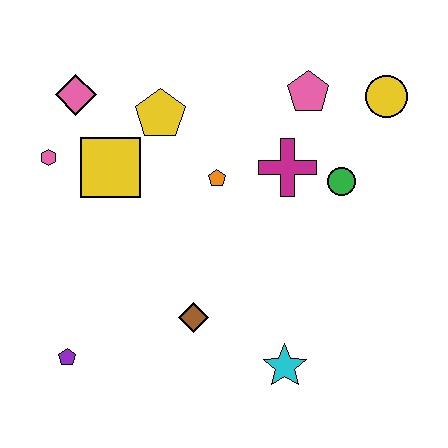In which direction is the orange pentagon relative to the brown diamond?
The orange pentagon is above the brown diamond.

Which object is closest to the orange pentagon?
The magenta cross is closest to the orange pentagon.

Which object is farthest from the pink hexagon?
The yellow circle is farthest from the pink hexagon.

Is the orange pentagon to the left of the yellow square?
No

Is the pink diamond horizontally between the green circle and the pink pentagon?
No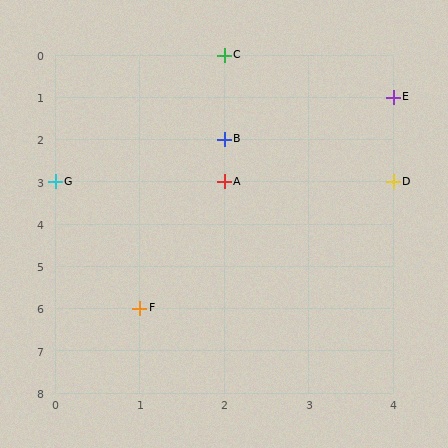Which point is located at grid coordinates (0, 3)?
Point G is at (0, 3).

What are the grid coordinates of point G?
Point G is at grid coordinates (0, 3).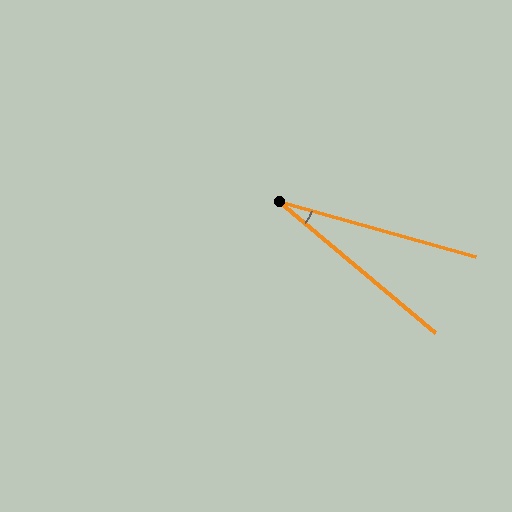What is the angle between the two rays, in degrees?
Approximately 24 degrees.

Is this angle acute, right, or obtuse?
It is acute.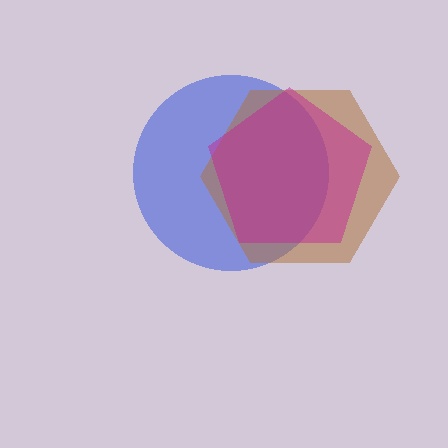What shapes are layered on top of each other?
The layered shapes are: a blue circle, a brown hexagon, a magenta pentagon.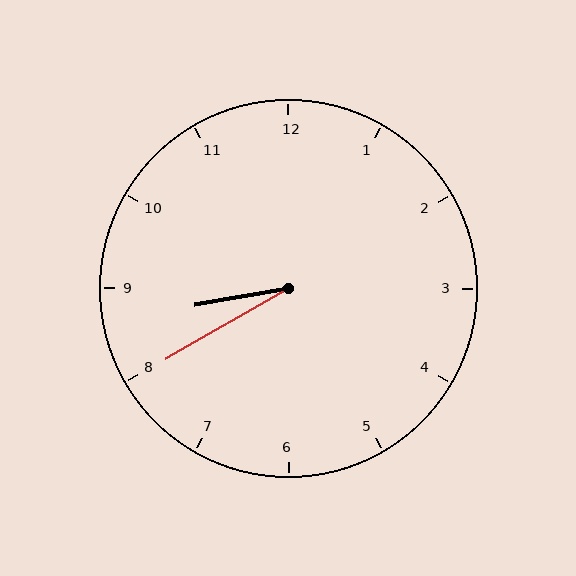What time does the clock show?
8:40.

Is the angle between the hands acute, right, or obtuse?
It is acute.